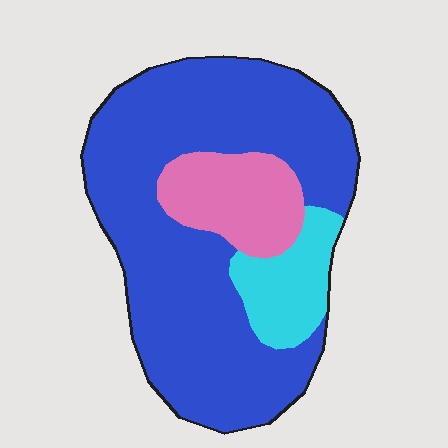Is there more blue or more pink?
Blue.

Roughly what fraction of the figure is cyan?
Cyan takes up about one eighth (1/8) of the figure.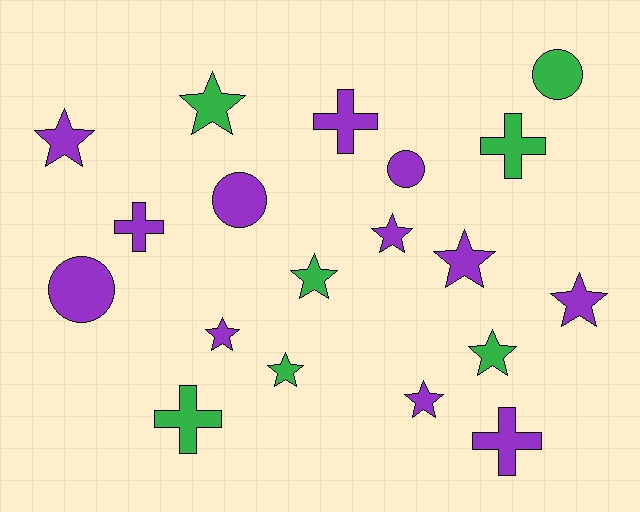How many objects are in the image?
There are 19 objects.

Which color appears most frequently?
Purple, with 12 objects.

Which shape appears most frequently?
Star, with 10 objects.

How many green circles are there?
There is 1 green circle.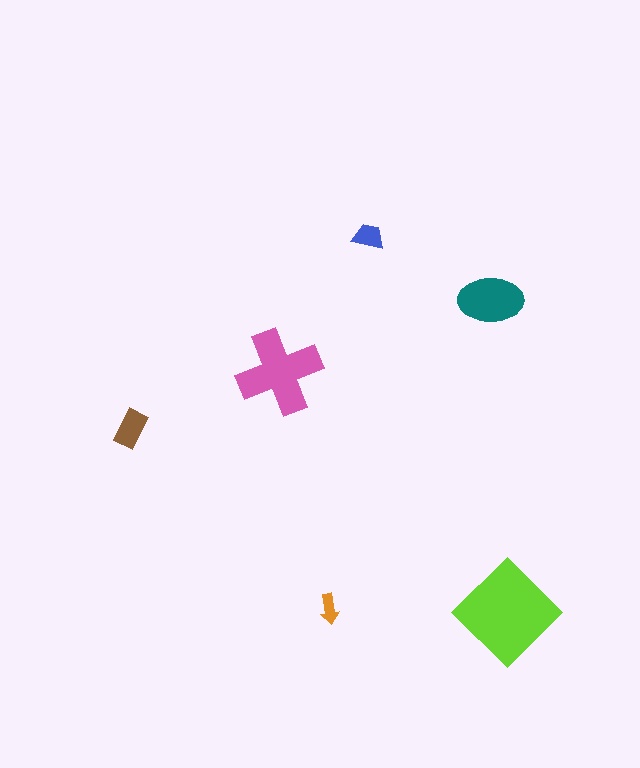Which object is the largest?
The lime diamond.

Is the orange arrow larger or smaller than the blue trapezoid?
Smaller.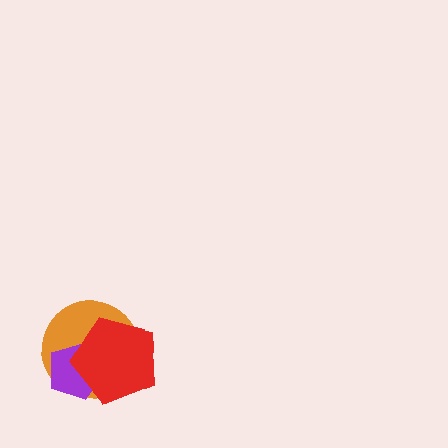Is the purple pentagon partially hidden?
Yes, it is partially covered by another shape.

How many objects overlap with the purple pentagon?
2 objects overlap with the purple pentagon.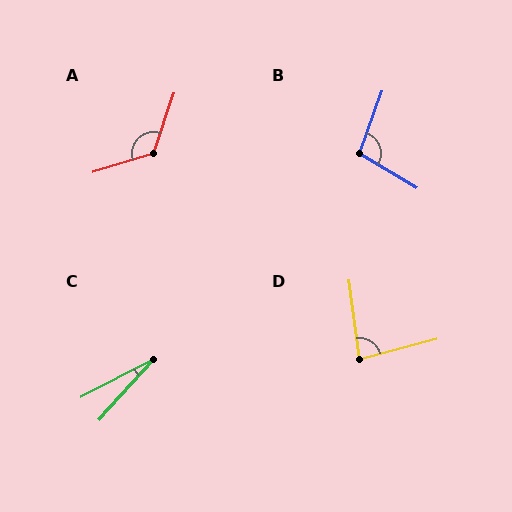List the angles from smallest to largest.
C (21°), D (83°), B (101°), A (125°).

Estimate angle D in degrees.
Approximately 83 degrees.